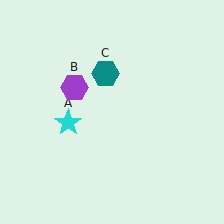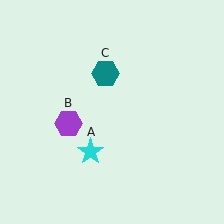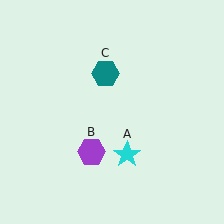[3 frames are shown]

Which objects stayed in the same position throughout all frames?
Teal hexagon (object C) remained stationary.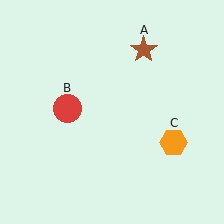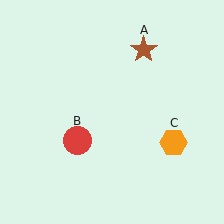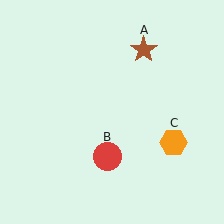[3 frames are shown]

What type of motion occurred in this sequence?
The red circle (object B) rotated counterclockwise around the center of the scene.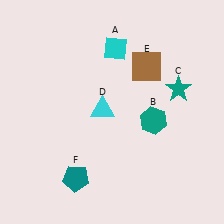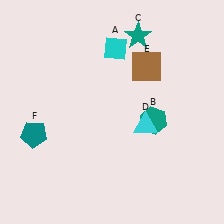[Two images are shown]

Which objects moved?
The objects that moved are: the teal star (C), the cyan triangle (D), the teal pentagon (F).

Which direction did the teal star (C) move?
The teal star (C) moved up.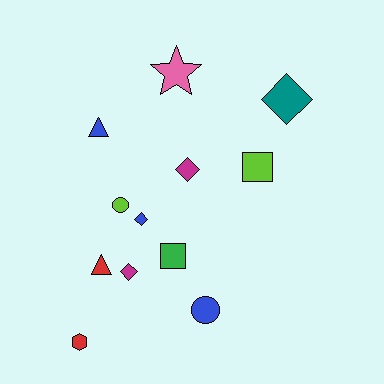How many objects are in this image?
There are 12 objects.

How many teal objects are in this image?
There is 1 teal object.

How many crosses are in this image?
There are no crosses.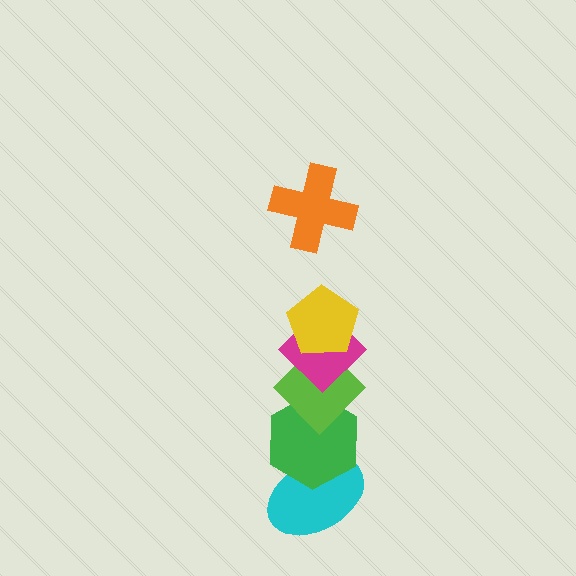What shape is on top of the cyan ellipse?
The green hexagon is on top of the cyan ellipse.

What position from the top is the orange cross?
The orange cross is 1st from the top.